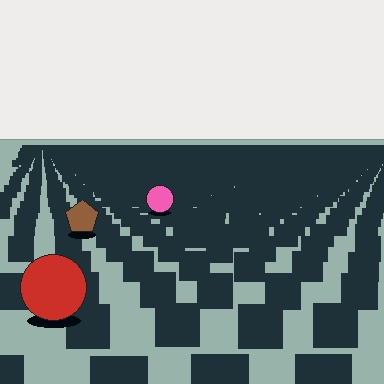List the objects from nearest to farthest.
From nearest to farthest: the red circle, the brown pentagon, the pink circle.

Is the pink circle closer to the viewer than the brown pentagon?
No. The brown pentagon is closer — you can tell from the texture gradient: the ground texture is coarser near it.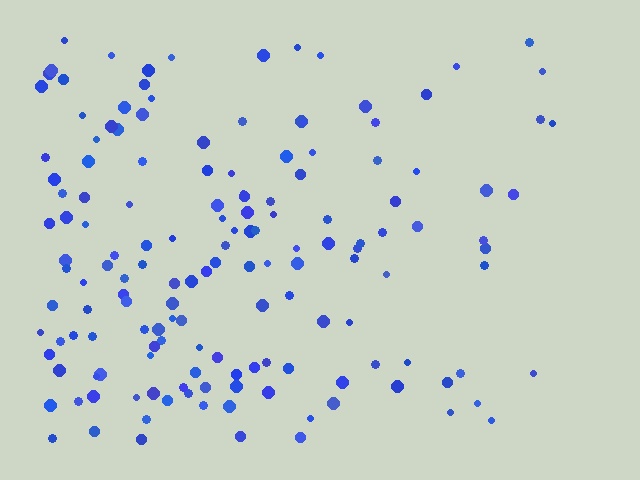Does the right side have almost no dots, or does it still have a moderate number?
Still a moderate number, just noticeably fewer than the left.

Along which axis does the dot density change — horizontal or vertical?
Horizontal.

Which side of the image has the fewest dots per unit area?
The right.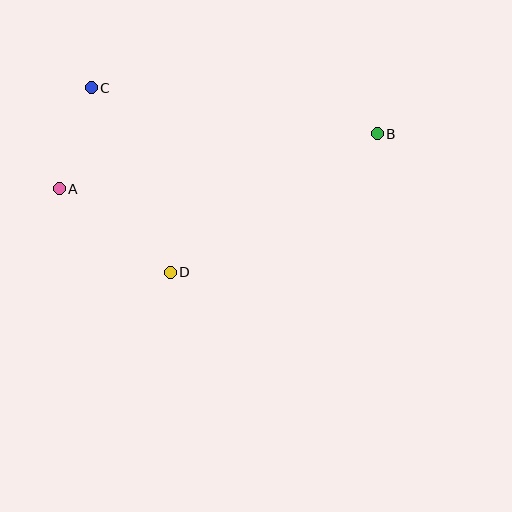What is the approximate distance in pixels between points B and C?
The distance between B and C is approximately 290 pixels.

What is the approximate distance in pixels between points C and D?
The distance between C and D is approximately 201 pixels.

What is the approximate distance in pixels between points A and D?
The distance between A and D is approximately 139 pixels.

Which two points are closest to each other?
Points A and C are closest to each other.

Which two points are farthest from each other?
Points A and B are farthest from each other.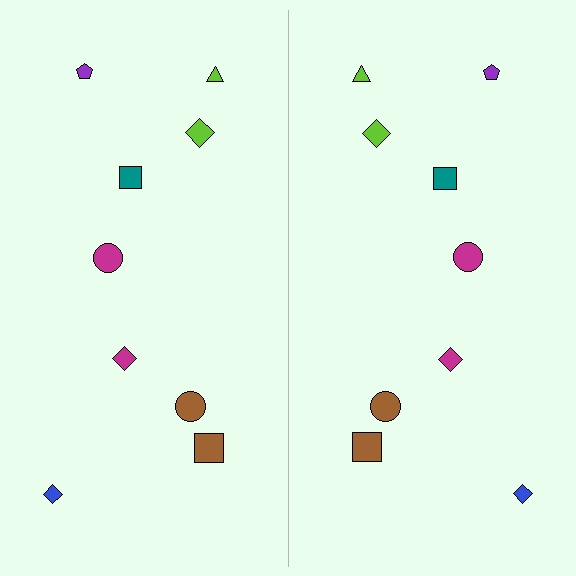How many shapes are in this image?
There are 18 shapes in this image.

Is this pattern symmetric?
Yes, this pattern has bilateral (reflection) symmetry.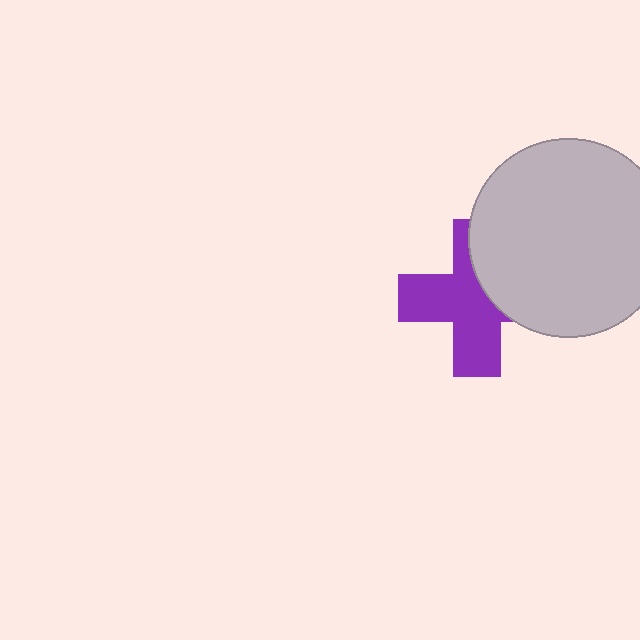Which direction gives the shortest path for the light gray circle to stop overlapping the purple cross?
Moving right gives the shortest separation.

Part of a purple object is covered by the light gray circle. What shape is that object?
It is a cross.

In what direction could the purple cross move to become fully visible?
The purple cross could move left. That would shift it out from behind the light gray circle entirely.